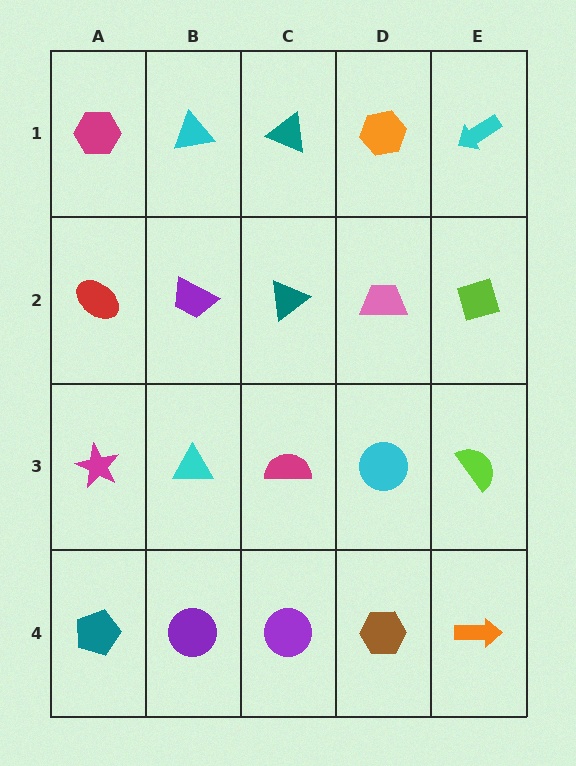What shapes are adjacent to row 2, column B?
A cyan triangle (row 1, column B), a cyan triangle (row 3, column B), a red ellipse (row 2, column A), a teal triangle (row 2, column C).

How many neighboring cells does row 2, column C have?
4.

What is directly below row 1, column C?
A teal triangle.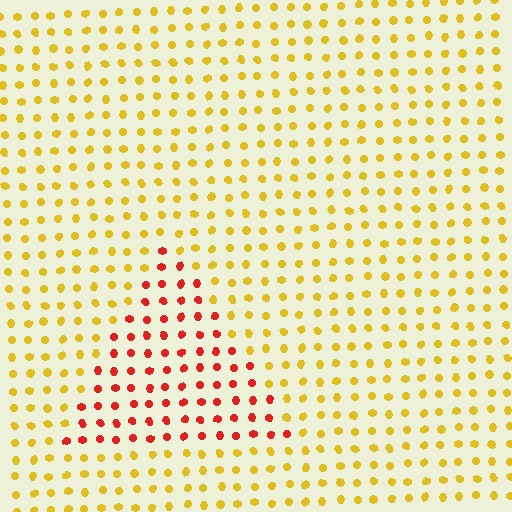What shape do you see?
I see a triangle.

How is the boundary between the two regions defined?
The boundary is defined purely by a slight shift in hue (about 50 degrees). Spacing, size, and orientation are identical on both sides.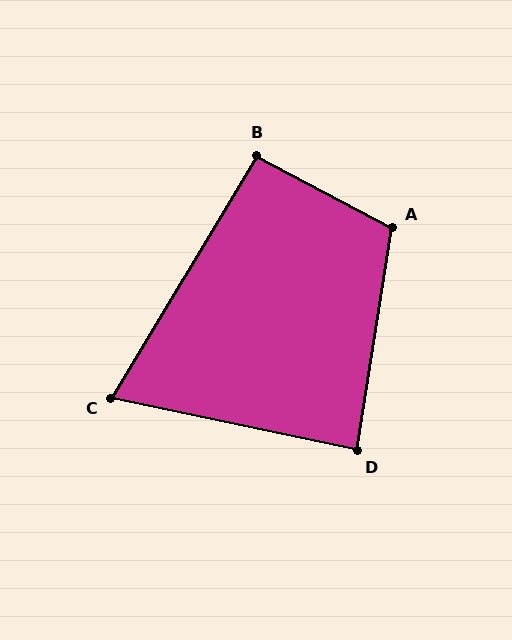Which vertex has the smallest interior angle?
C, at approximately 71 degrees.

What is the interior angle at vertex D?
Approximately 87 degrees (approximately right).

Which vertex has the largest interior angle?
A, at approximately 109 degrees.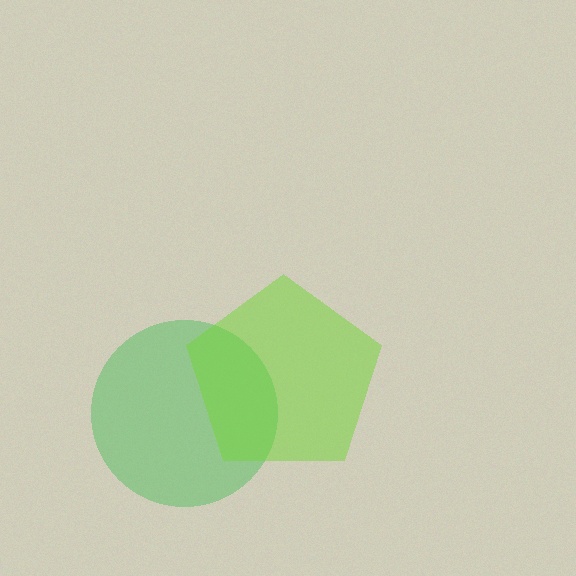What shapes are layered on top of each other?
The layered shapes are: a green circle, a lime pentagon.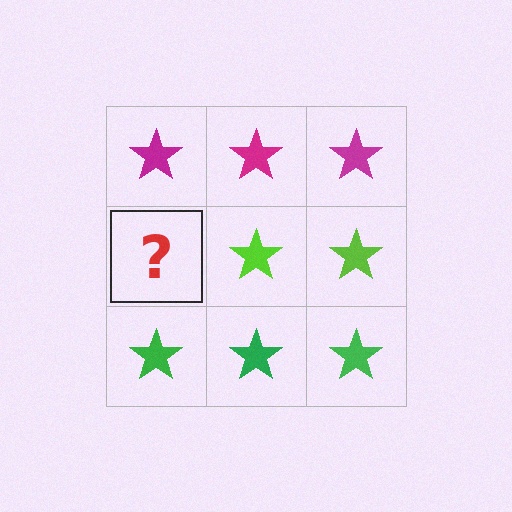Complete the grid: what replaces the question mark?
The question mark should be replaced with a lime star.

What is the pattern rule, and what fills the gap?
The rule is that each row has a consistent color. The gap should be filled with a lime star.